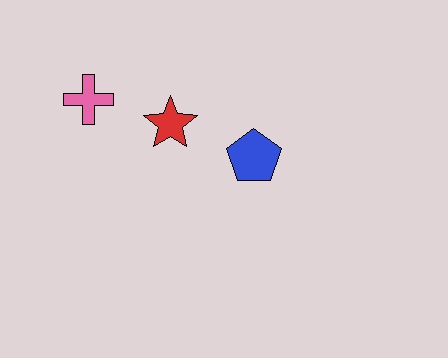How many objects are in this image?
There are 3 objects.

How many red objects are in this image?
There is 1 red object.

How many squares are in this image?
There are no squares.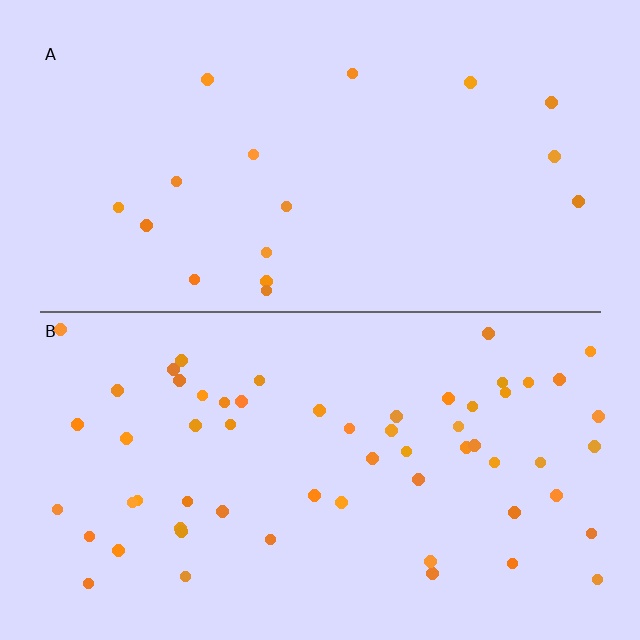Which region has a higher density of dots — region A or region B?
B (the bottom).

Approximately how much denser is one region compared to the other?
Approximately 3.5× — region B over region A.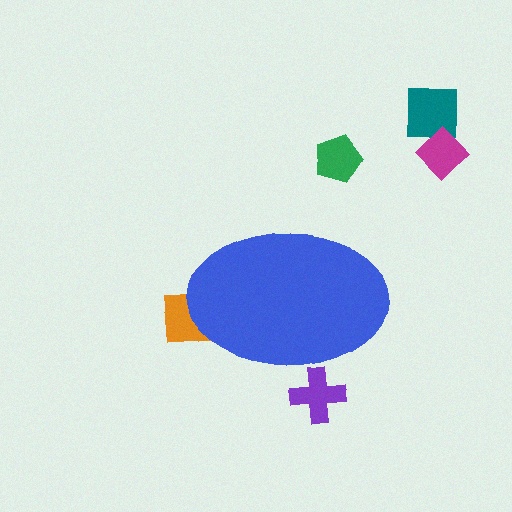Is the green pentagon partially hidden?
No, the green pentagon is fully visible.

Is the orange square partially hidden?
Yes, the orange square is partially hidden behind the blue ellipse.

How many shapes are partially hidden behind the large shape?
2 shapes are partially hidden.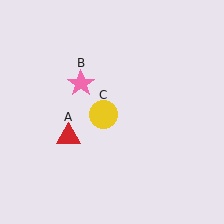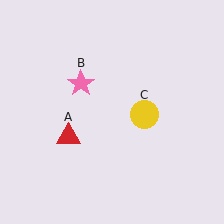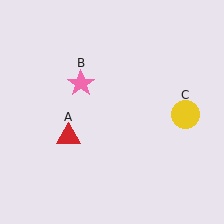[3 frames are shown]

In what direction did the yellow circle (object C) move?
The yellow circle (object C) moved right.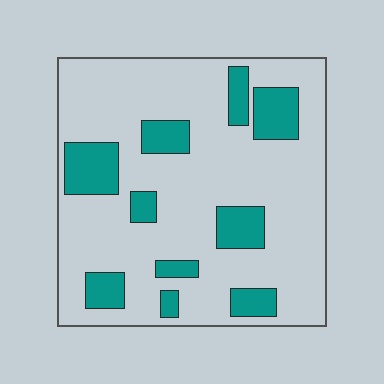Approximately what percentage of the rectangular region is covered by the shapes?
Approximately 20%.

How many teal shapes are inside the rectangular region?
10.